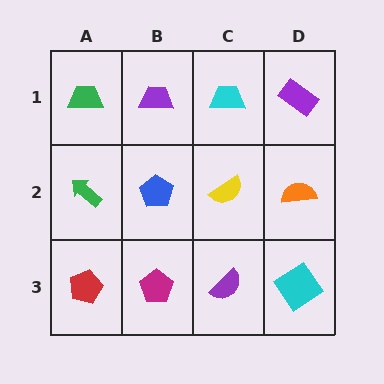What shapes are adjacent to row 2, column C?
A cyan trapezoid (row 1, column C), a purple semicircle (row 3, column C), a blue pentagon (row 2, column B), an orange semicircle (row 2, column D).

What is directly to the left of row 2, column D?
A yellow semicircle.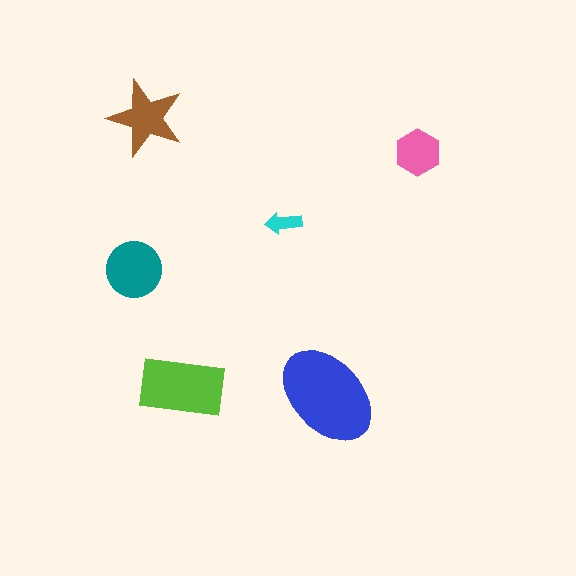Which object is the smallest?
The cyan arrow.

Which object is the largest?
The blue ellipse.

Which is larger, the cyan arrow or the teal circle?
The teal circle.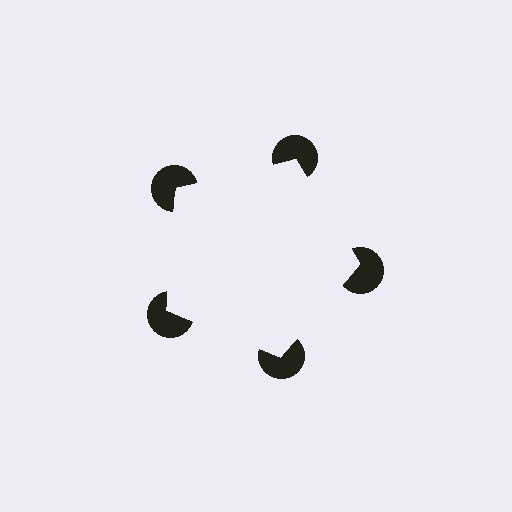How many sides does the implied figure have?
5 sides.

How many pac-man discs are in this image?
There are 5 — one at each vertex of the illusory pentagon.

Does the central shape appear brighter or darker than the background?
It typically appears slightly brighter than the background, even though no actual brightness change is drawn.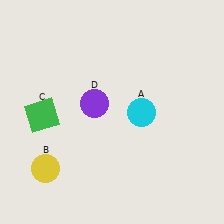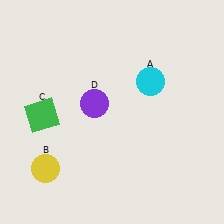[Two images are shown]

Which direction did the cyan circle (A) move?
The cyan circle (A) moved up.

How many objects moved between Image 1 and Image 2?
1 object moved between the two images.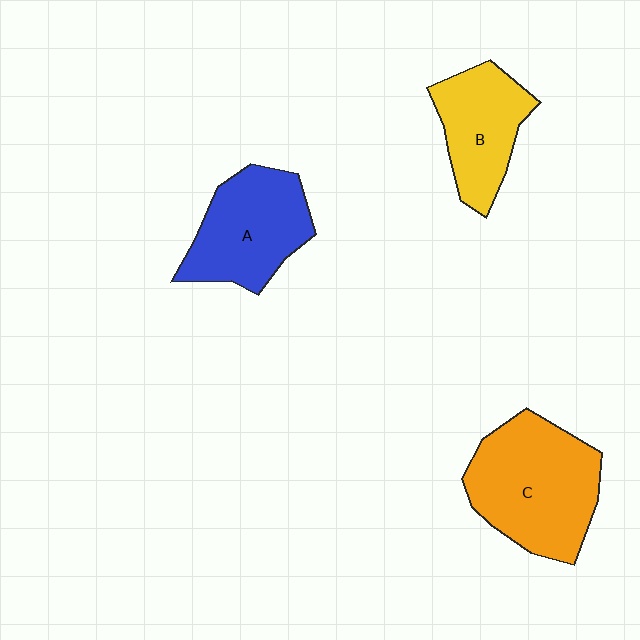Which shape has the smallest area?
Shape B (yellow).